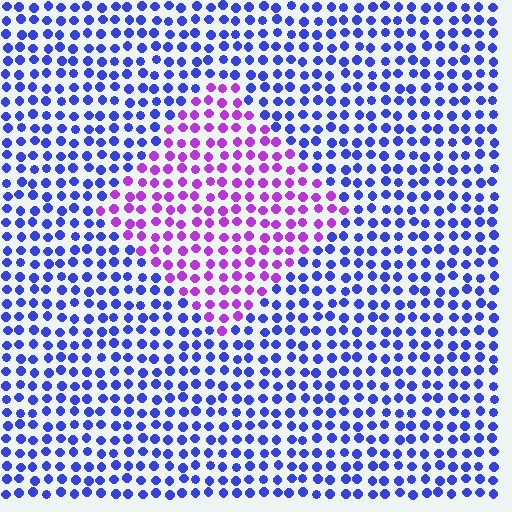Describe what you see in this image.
The image is filled with small blue elements in a uniform arrangement. A diamond-shaped region is visible where the elements are tinted to a slightly different hue, forming a subtle color boundary.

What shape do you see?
I see a diamond.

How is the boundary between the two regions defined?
The boundary is defined purely by a slight shift in hue (about 53 degrees). Spacing, size, and orientation are identical on both sides.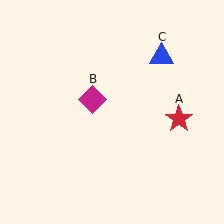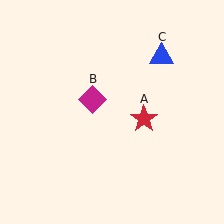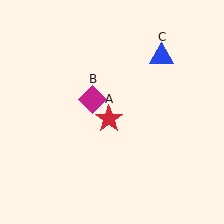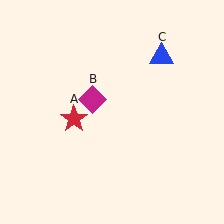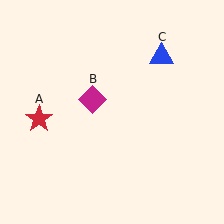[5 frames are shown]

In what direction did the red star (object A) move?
The red star (object A) moved left.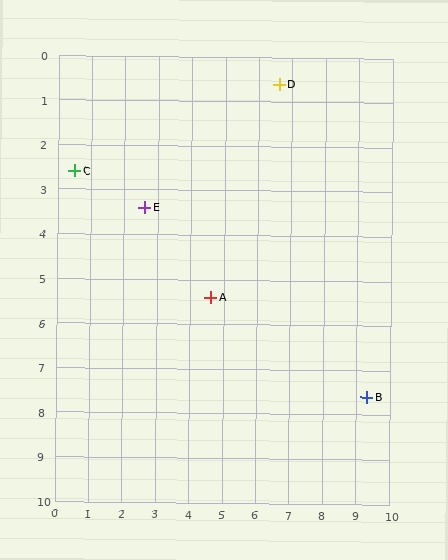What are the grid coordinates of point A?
Point A is at approximately (4.6, 5.4).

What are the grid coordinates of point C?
Point C is at approximately (0.5, 2.6).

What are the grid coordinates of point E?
Point E is at approximately (2.6, 3.4).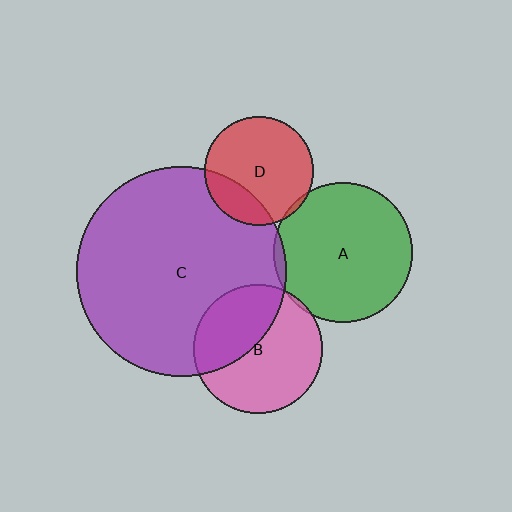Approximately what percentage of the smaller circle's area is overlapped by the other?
Approximately 40%.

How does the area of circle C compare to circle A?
Approximately 2.3 times.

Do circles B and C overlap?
Yes.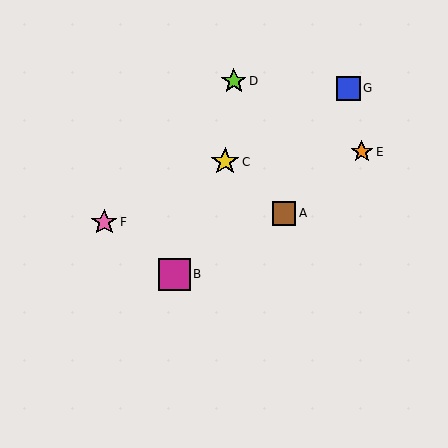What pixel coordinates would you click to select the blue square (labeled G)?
Click at (349, 88) to select the blue square G.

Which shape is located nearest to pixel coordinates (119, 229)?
The pink star (labeled F) at (104, 222) is nearest to that location.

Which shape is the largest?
The magenta square (labeled B) is the largest.